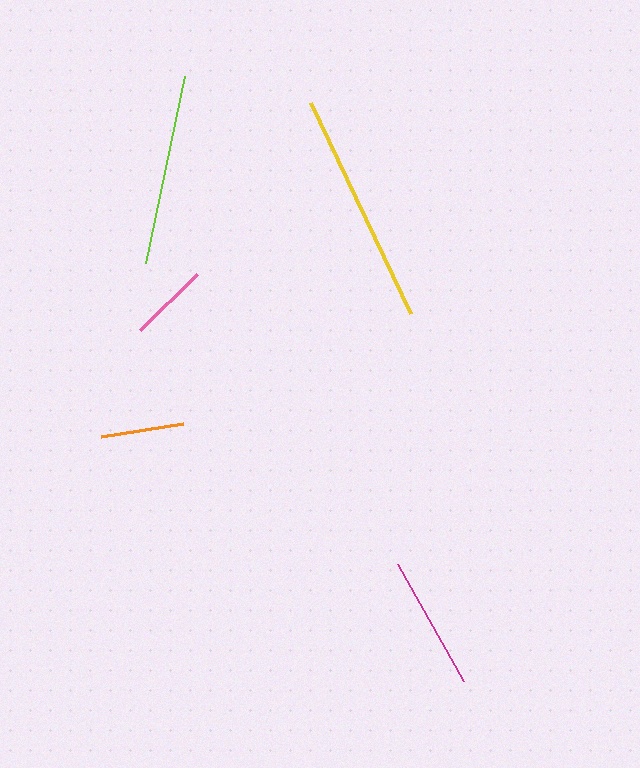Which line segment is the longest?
The yellow line is the longest at approximately 234 pixels.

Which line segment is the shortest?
The pink line is the shortest at approximately 80 pixels.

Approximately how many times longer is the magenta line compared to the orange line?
The magenta line is approximately 1.6 times the length of the orange line.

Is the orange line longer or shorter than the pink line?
The orange line is longer than the pink line.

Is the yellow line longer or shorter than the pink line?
The yellow line is longer than the pink line.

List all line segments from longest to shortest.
From longest to shortest: yellow, lime, magenta, orange, pink.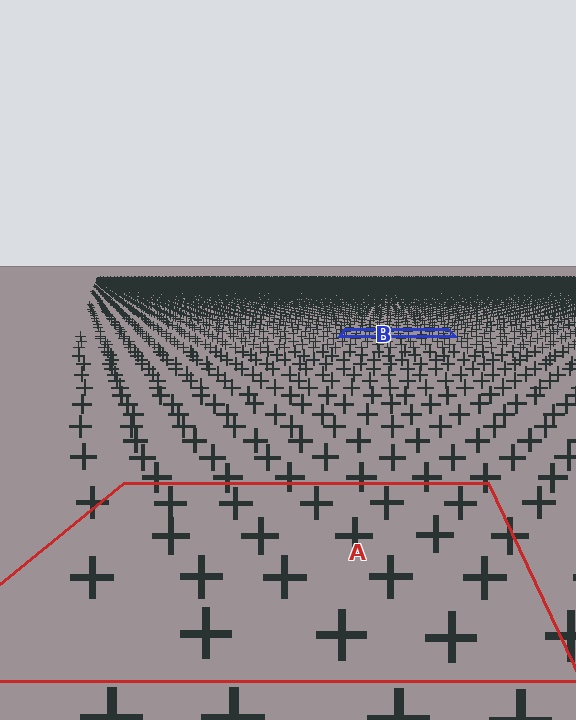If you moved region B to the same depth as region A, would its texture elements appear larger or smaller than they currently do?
They would appear larger. At a closer depth, the same texture elements are projected at a bigger on-screen size.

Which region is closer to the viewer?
Region A is closer. The texture elements there are larger and more spread out.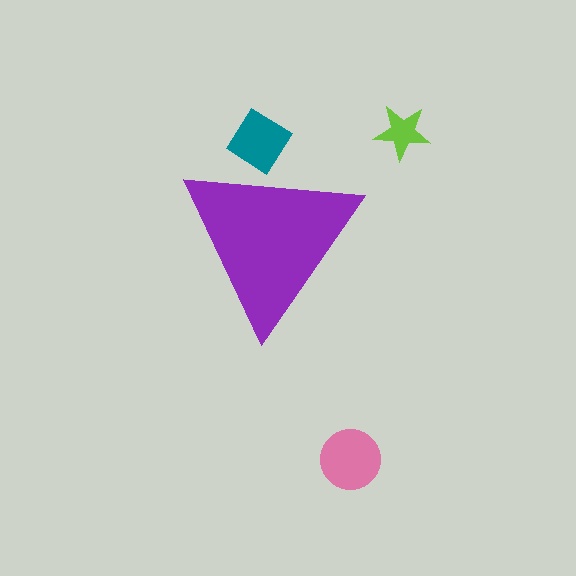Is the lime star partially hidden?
No, the lime star is fully visible.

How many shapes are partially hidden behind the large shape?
1 shape is partially hidden.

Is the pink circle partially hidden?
No, the pink circle is fully visible.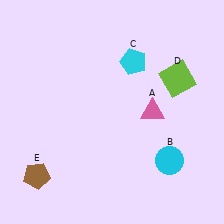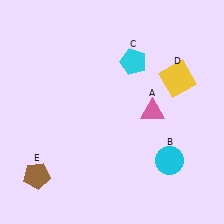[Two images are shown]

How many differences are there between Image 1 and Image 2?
There is 1 difference between the two images.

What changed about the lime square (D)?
In Image 1, D is lime. In Image 2, it changed to yellow.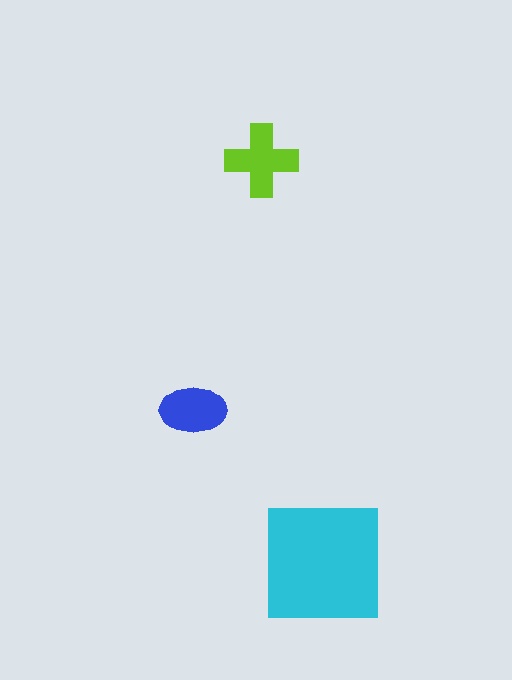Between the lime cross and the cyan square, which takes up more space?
The cyan square.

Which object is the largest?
The cyan square.